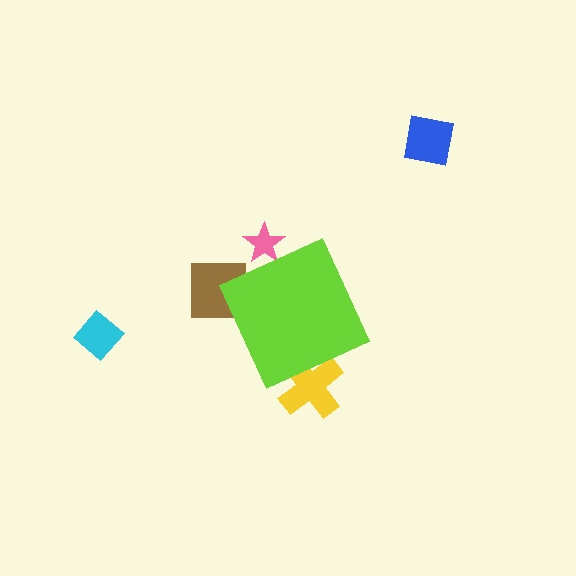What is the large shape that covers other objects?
A lime diamond.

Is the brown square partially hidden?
Yes, the brown square is partially hidden behind the lime diamond.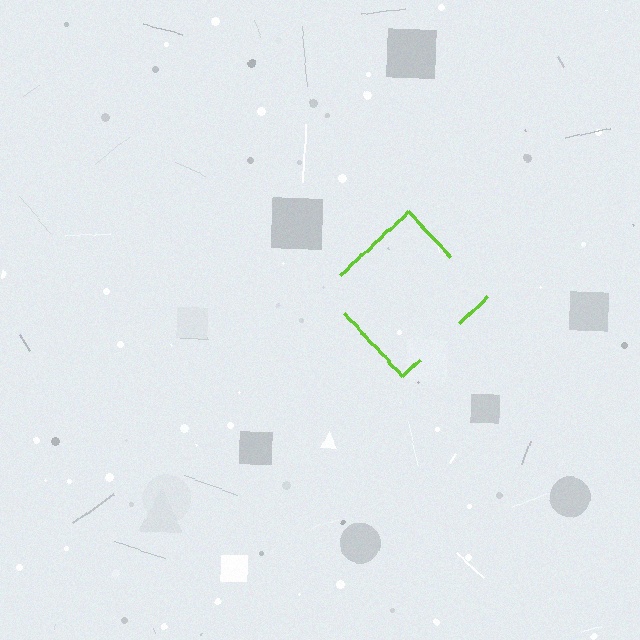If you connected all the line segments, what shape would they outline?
They would outline a diamond.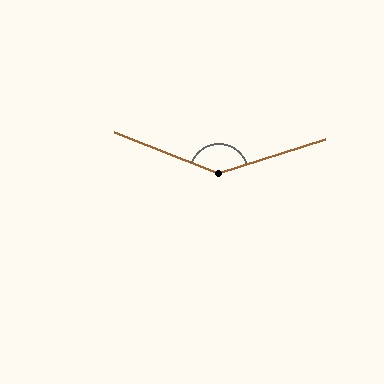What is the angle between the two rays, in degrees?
Approximately 141 degrees.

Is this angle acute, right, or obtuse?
It is obtuse.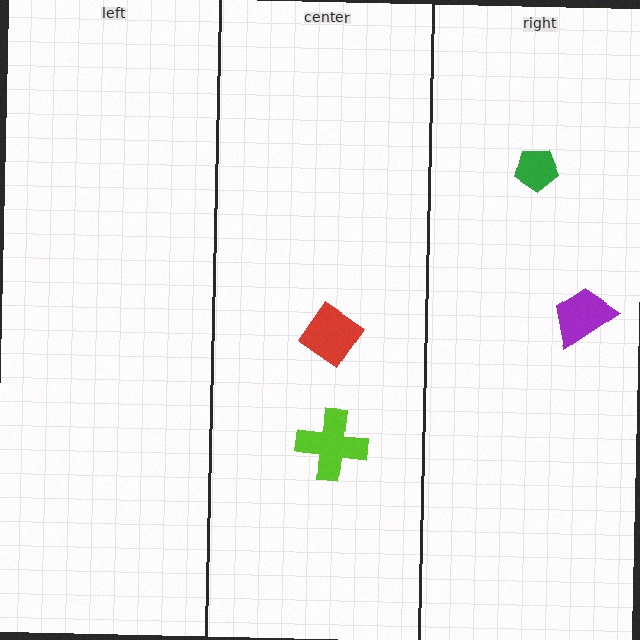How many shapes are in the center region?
2.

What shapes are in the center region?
The lime cross, the red diamond.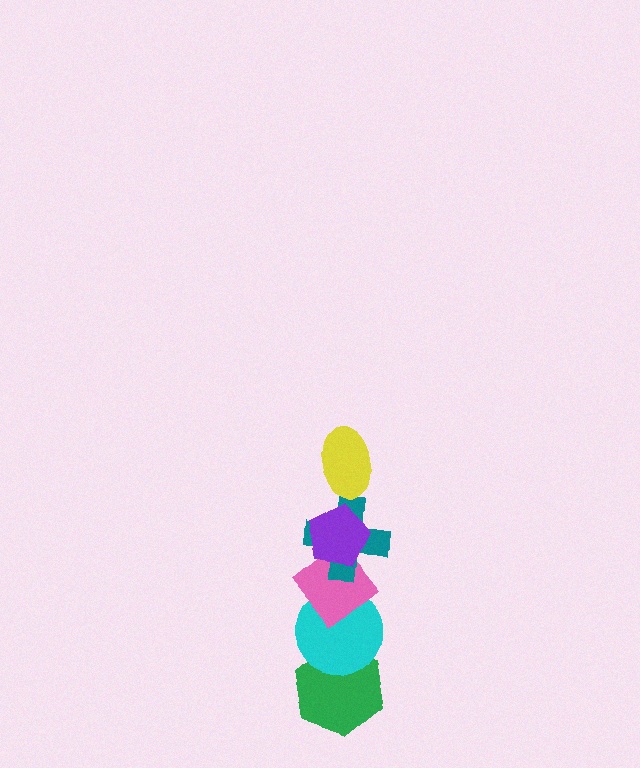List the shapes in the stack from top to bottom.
From top to bottom: the yellow ellipse, the purple pentagon, the teal cross, the pink diamond, the cyan circle, the green hexagon.